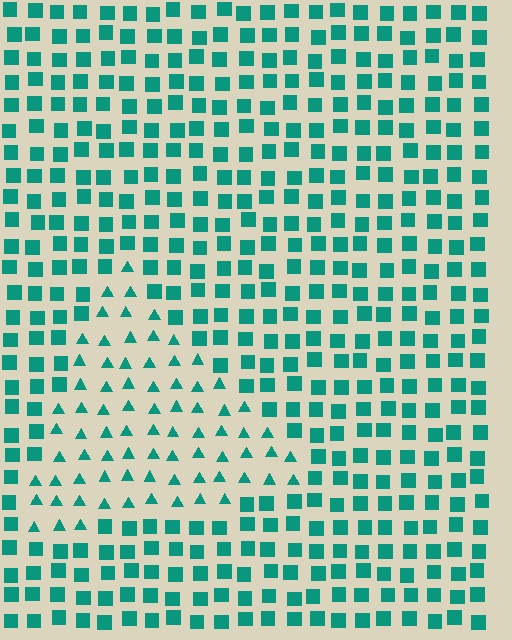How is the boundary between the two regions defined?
The boundary is defined by a change in element shape: triangles inside vs. squares outside. All elements share the same color and spacing.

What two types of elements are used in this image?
The image uses triangles inside the triangle region and squares outside it.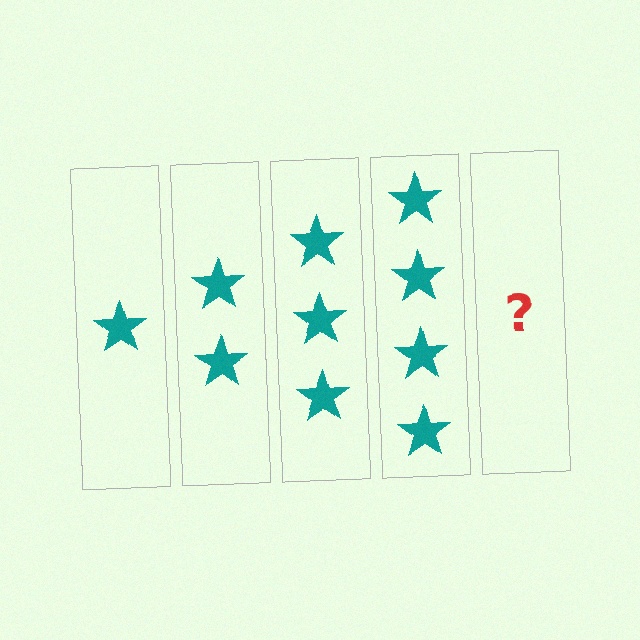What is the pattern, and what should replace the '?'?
The pattern is that each step adds one more star. The '?' should be 5 stars.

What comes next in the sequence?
The next element should be 5 stars.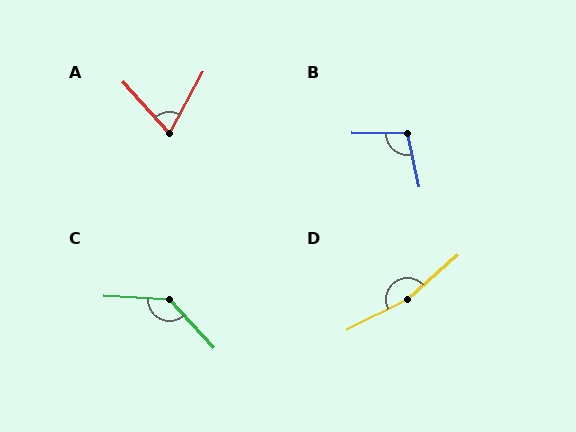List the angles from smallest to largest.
A (71°), B (102°), C (136°), D (165°).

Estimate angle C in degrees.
Approximately 136 degrees.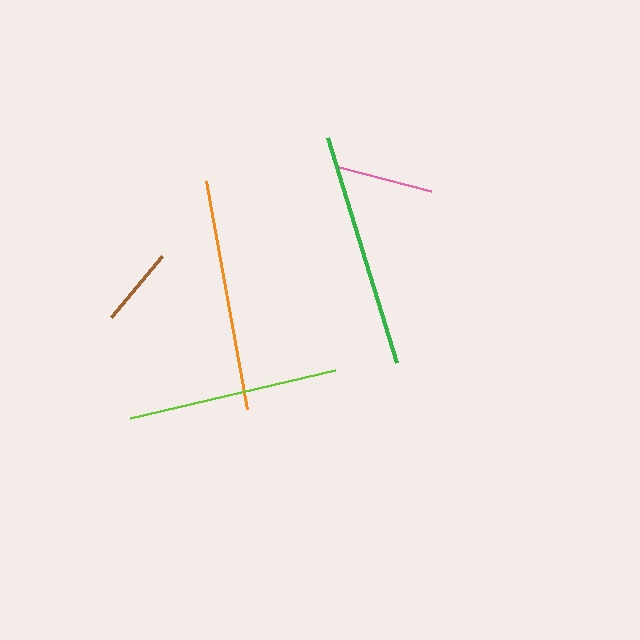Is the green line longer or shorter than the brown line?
The green line is longer than the brown line.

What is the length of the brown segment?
The brown segment is approximately 79 pixels long.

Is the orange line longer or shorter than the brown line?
The orange line is longer than the brown line.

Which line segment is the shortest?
The brown line is the shortest at approximately 79 pixels.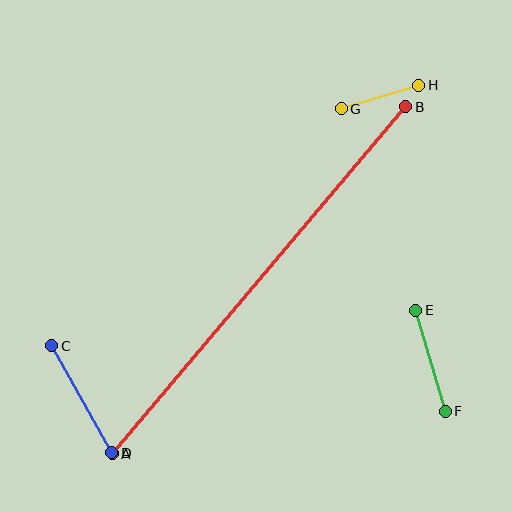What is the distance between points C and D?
The distance is approximately 123 pixels.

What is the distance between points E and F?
The distance is approximately 105 pixels.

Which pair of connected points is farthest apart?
Points A and B are farthest apart.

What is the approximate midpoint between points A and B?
The midpoint is at approximately (259, 280) pixels.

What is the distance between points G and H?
The distance is approximately 81 pixels.